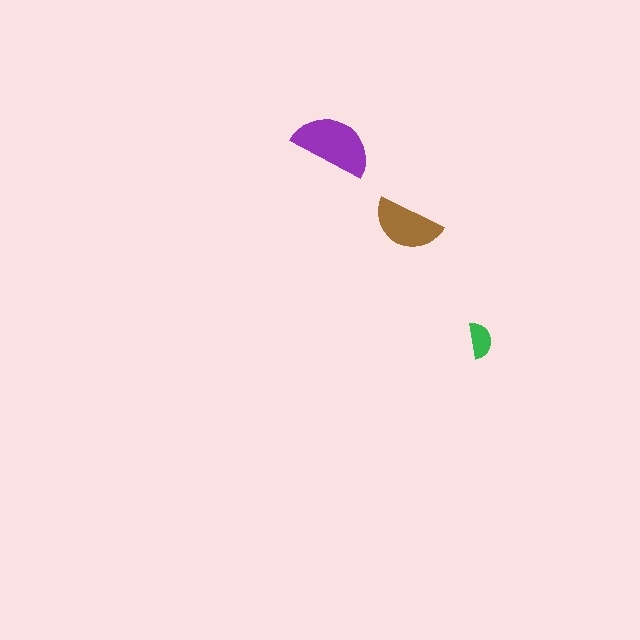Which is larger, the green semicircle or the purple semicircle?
The purple one.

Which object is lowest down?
The green semicircle is bottommost.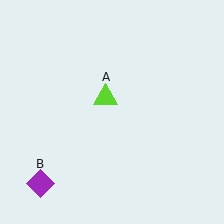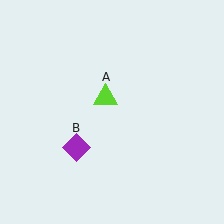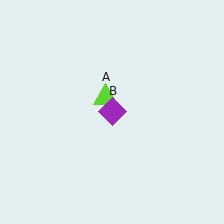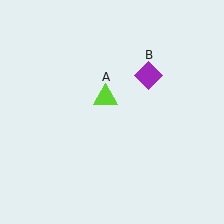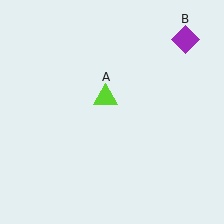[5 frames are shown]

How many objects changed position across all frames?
1 object changed position: purple diamond (object B).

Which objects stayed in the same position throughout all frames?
Lime triangle (object A) remained stationary.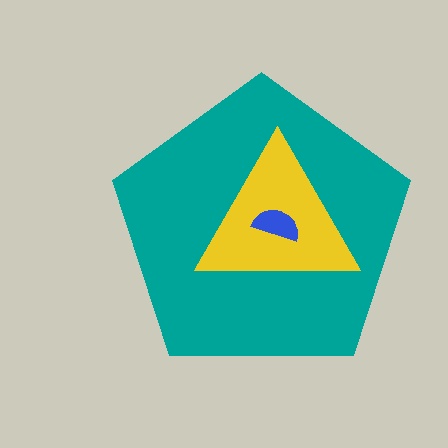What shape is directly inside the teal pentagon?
The yellow triangle.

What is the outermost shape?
The teal pentagon.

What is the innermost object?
The blue semicircle.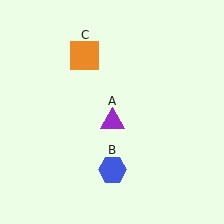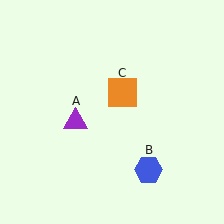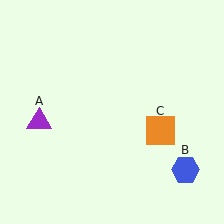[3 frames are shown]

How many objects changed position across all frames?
3 objects changed position: purple triangle (object A), blue hexagon (object B), orange square (object C).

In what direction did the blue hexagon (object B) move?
The blue hexagon (object B) moved right.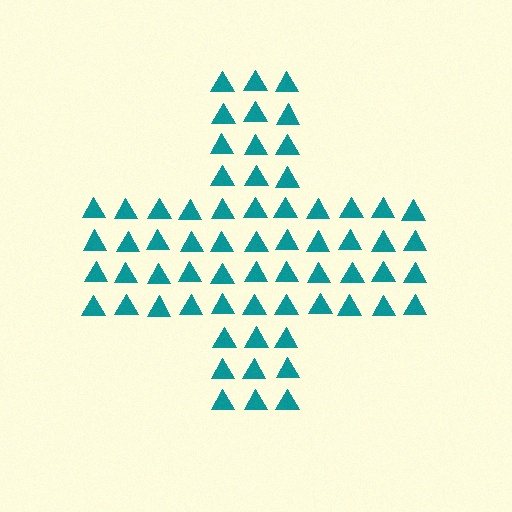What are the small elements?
The small elements are triangles.